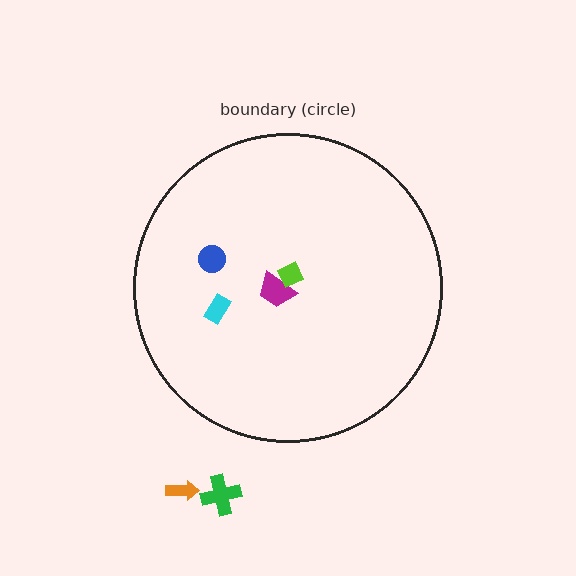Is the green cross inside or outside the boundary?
Outside.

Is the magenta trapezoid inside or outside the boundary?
Inside.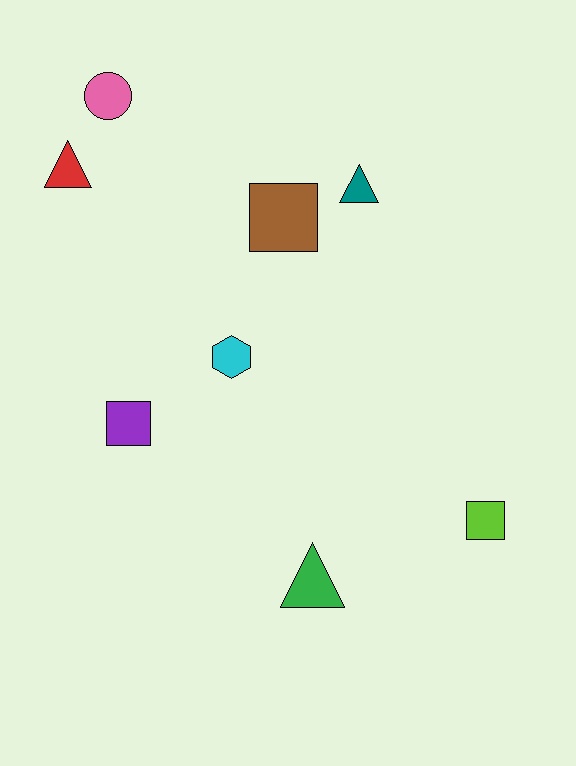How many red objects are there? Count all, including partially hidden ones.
There is 1 red object.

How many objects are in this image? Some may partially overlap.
There are 8 objects.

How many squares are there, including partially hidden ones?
There are 3 squares.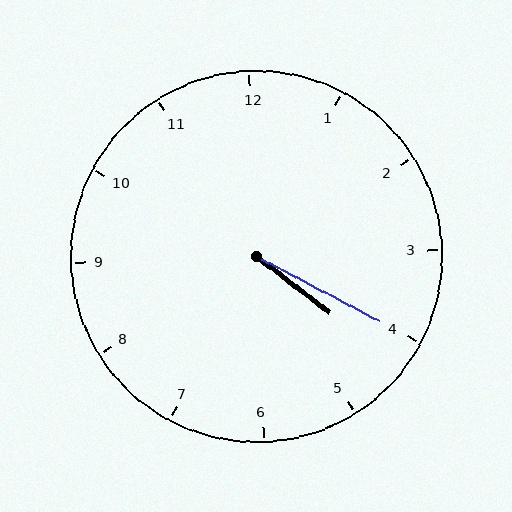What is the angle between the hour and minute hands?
Approximately 10 degrees.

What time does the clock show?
4:20.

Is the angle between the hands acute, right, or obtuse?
It is acute.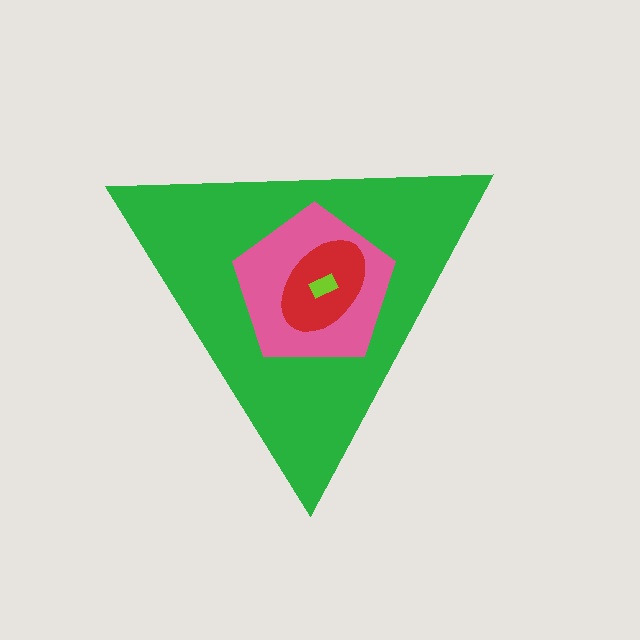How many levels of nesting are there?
4.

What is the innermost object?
The lime rectangle.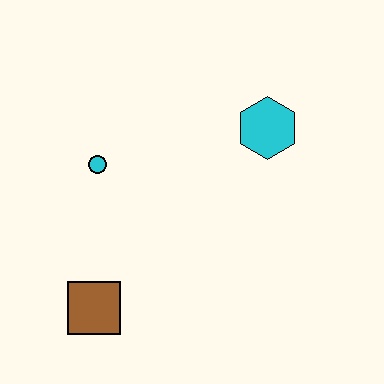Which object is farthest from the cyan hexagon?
The brown square is farthest from the cyan hexagon.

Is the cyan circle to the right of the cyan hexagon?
No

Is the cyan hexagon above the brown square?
Yes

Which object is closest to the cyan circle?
The brown square is closest to the cyan circle.